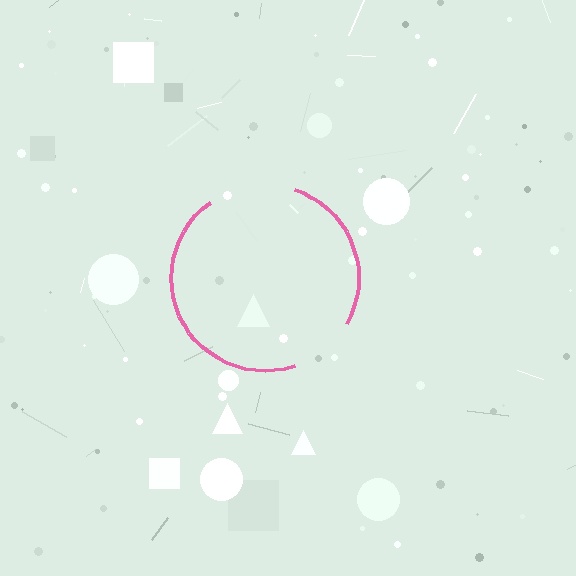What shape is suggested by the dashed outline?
The dashed outline suggests a circle.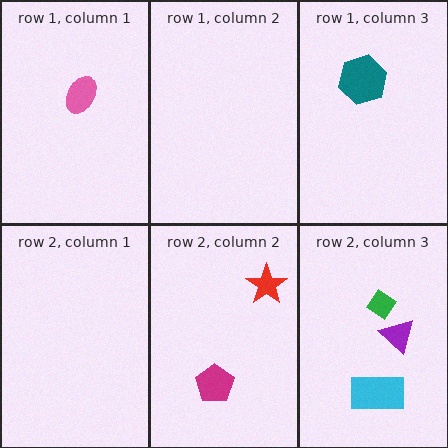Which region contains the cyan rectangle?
The row 2, column 3 region.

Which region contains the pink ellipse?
The row 1, column 1 region.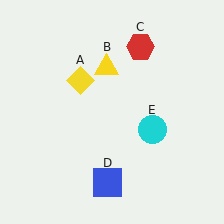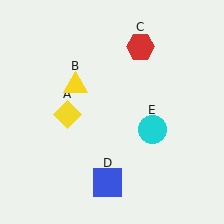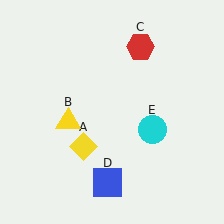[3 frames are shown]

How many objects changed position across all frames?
2 objects changed position: yellow diamond (object A), yellow triangle (object B).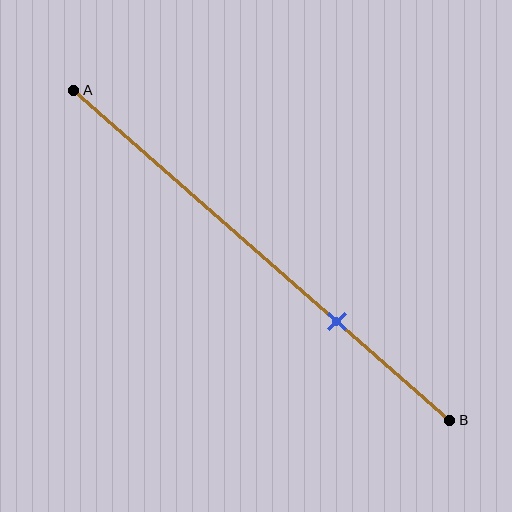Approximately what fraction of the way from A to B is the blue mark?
The blue mark is approximately 70% of the way from A to B.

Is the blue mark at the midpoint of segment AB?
No, the mark is at about 70% from A, not at the 50% midpoint.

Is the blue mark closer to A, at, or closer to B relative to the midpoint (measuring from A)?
The blue mark is closer to point B than the midpoint of segment AB.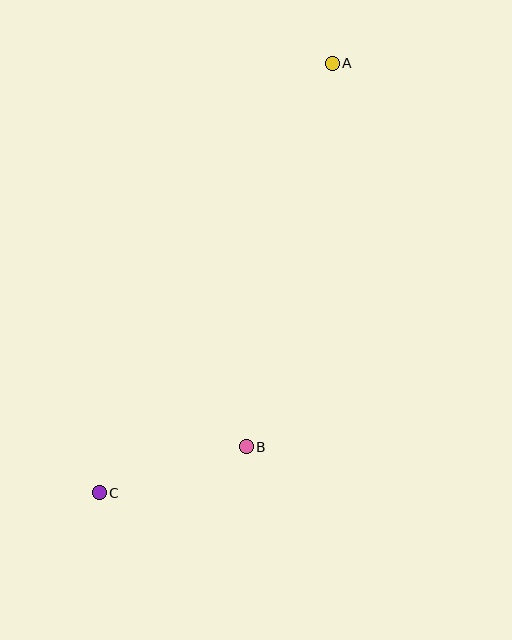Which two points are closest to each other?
Points B and C are closest to each other.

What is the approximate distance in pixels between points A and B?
The distance between A and B is approximately 393 pixels.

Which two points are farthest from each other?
Points A and C are farthest from each other.